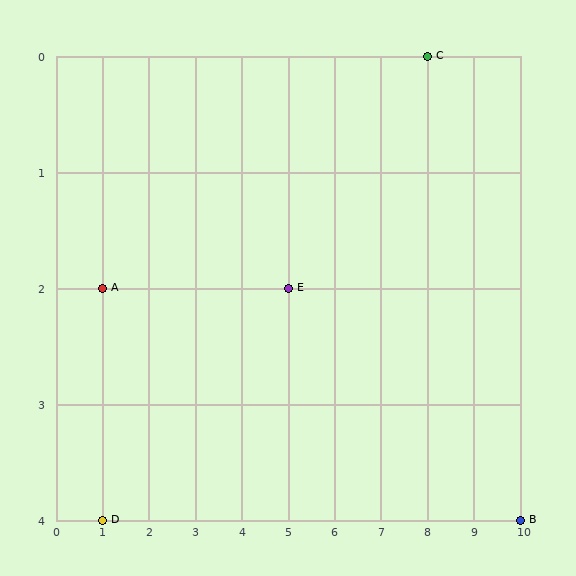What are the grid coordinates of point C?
Point C is at grid coordinates (8, 0).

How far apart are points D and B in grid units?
Points D and B are 9 columns apart.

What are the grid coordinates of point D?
Point D is at grid coordinates (1, 4).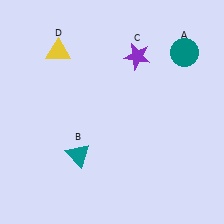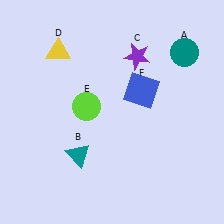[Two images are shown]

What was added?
A lime circle (E), a blue square (F) were added in Image 2.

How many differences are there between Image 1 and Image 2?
There are 2 differences between the two images.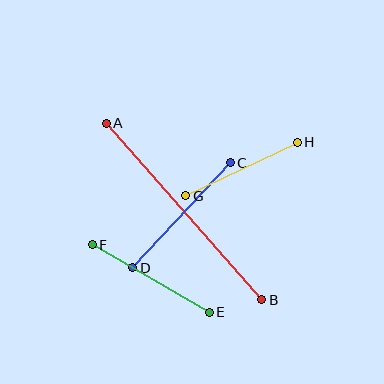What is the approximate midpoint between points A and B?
The midpoint is at approximately (184, 211) pixels.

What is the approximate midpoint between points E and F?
The midpoint is at approximately (151, 279) pixels.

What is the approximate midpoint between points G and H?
The midpoint is at approximately (241, 169) pixels.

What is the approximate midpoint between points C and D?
The midpoint is at approximately (182, 215) pixels.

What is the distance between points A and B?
The distance is approximately 235 pixels.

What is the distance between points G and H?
The distance is approximately 123 pixels.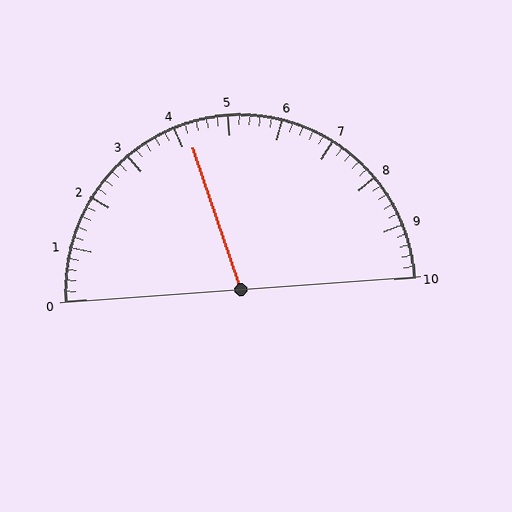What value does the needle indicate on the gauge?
The needle indicates approximately 4.2.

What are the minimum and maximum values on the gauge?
The gauge ranges from 0 to 10.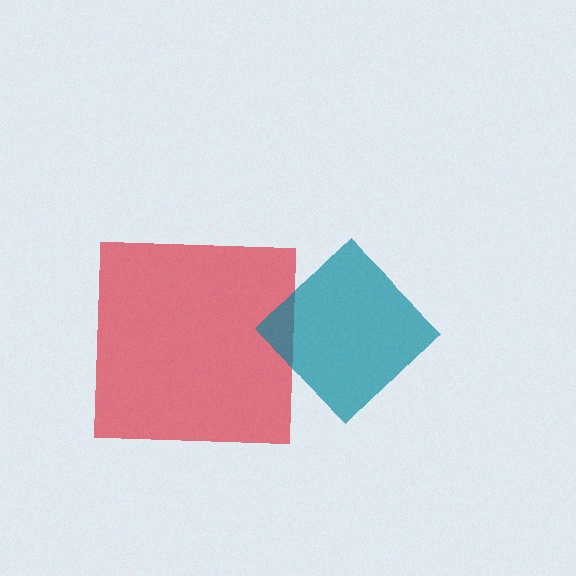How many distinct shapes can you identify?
There are 2 distinct shapes: a red square, a teal diamond.